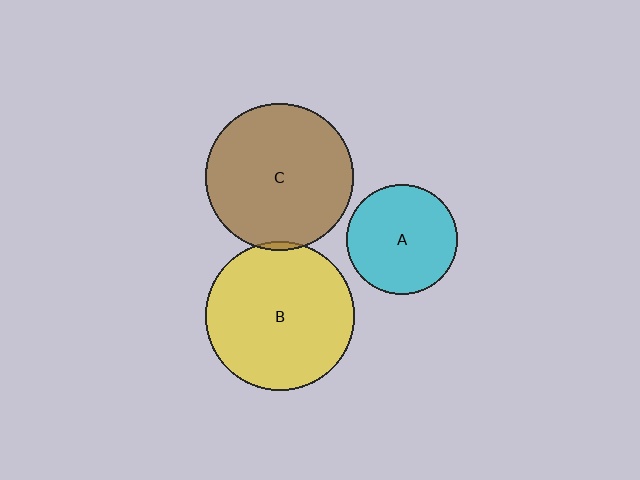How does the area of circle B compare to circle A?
Approximately 1.8 times.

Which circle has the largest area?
Circle B (yellow).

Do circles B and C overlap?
Yes.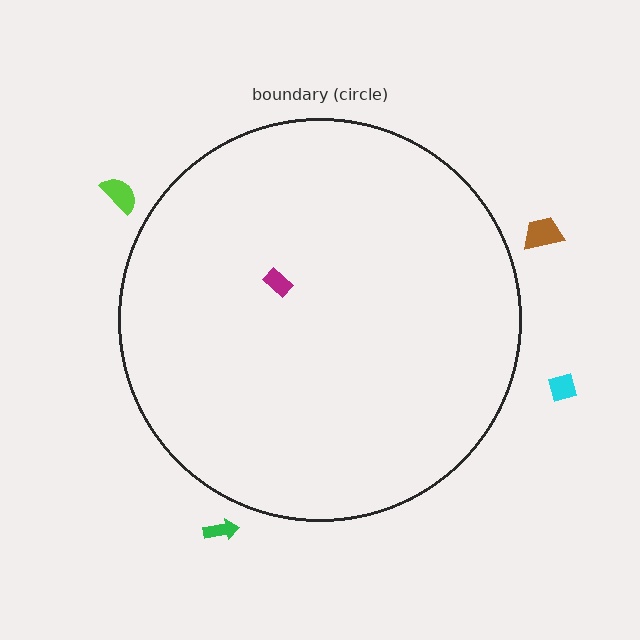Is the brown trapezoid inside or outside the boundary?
Outside.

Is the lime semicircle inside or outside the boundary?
Outside.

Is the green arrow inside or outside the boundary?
Outside.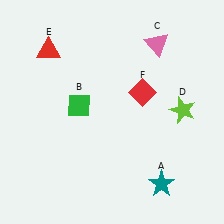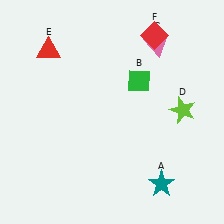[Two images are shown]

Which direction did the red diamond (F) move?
The red diamond (F) moved up.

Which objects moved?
The objects that moved are: the green diamond (B), the red diamond (F).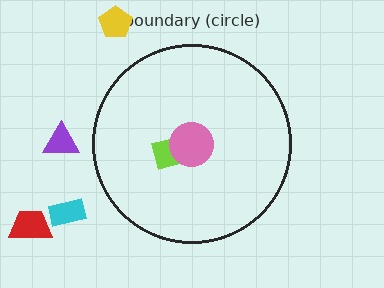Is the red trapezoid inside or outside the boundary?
Outside.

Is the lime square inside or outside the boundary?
Inside.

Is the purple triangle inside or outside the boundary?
Outside.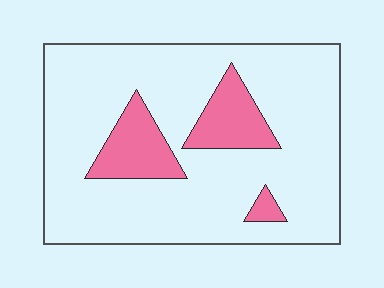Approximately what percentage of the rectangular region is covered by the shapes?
Approximately 15%.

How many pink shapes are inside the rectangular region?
3.